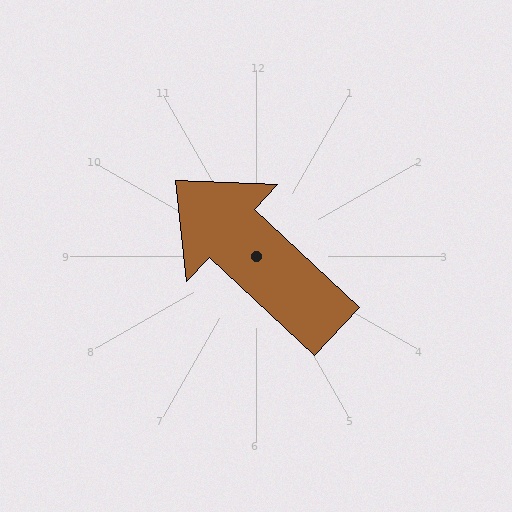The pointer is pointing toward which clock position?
Roughly 10 o'clock.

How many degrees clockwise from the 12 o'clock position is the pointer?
Approximately 313 degrees.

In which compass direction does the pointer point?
Northwest.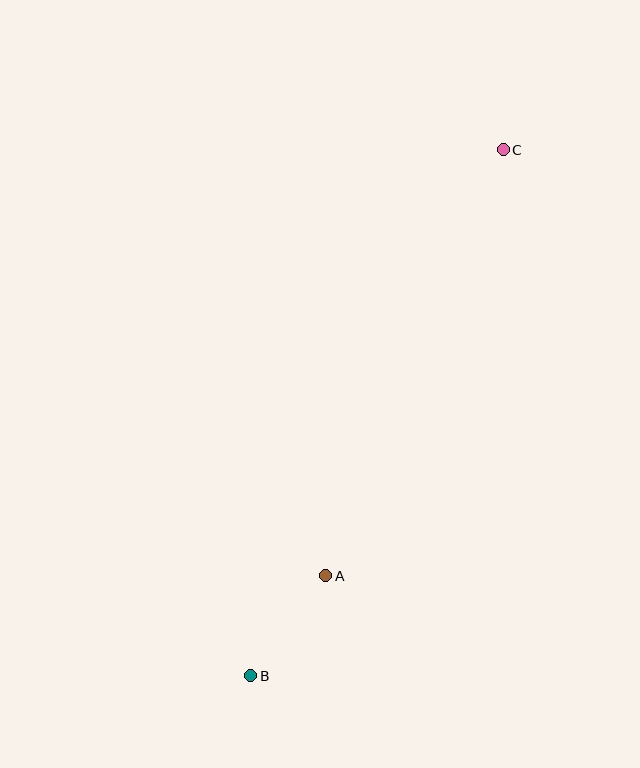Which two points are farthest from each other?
Points B and C are farthest from each other.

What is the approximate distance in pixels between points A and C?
The distance between A and C is approximately 461 pixels.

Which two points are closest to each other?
Points A and B are closest to each other.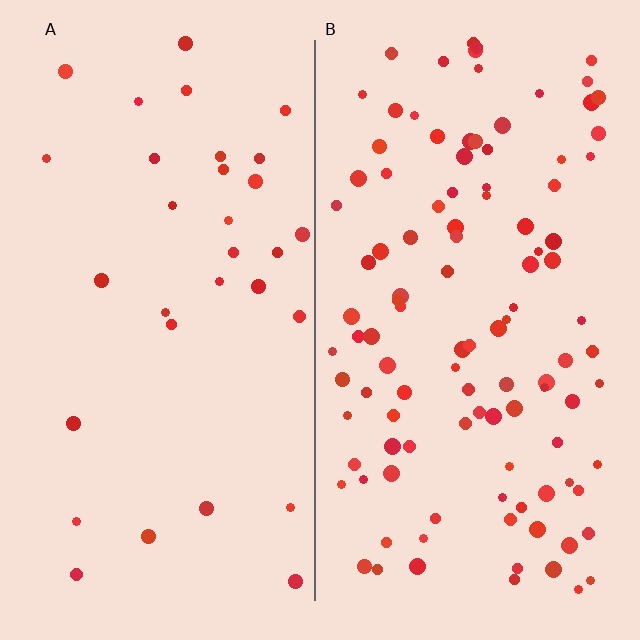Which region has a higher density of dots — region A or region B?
B (the right).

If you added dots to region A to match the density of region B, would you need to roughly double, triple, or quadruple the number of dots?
Approximately triple.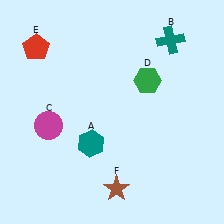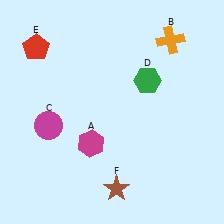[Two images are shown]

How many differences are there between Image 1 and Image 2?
There are 2 differences between the two images.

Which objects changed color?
A changed from teal to magenta. B changed from teal to orange.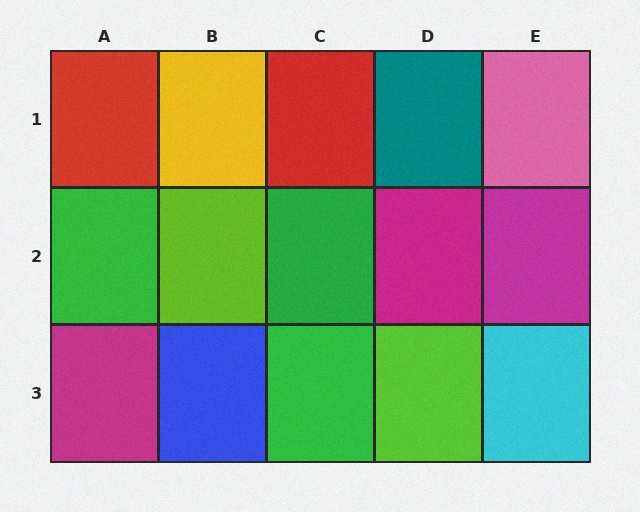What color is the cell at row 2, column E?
Magenta.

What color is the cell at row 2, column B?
Lime.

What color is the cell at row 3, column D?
Lime.